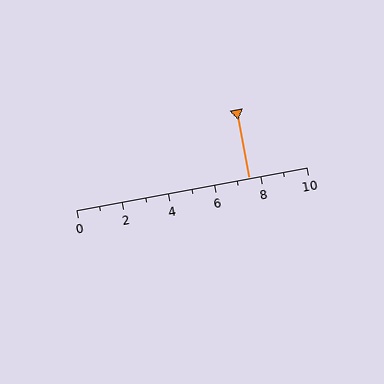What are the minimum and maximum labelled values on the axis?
The axis runs from 0 to 10.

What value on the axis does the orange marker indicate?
The marker indicates approximately 7.5.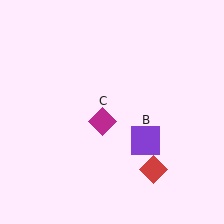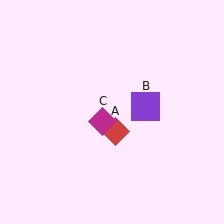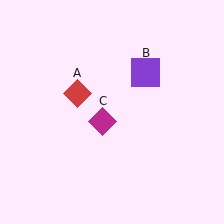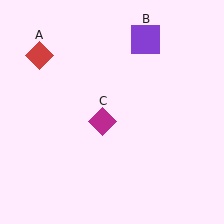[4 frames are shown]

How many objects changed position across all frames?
2 objects changed position: red diamond (object A), purple square (object B).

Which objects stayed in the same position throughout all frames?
Magenta diamond (object C) remained stationary.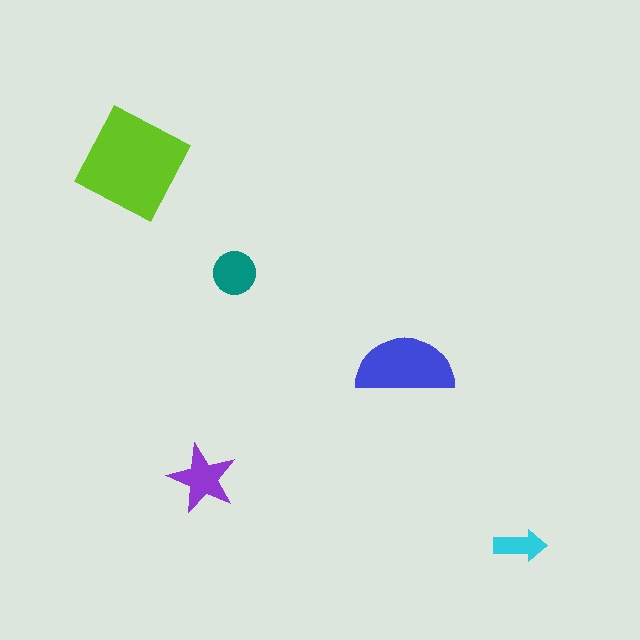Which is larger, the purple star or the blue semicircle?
The blue semicircle.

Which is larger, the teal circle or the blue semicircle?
The blue semicircle.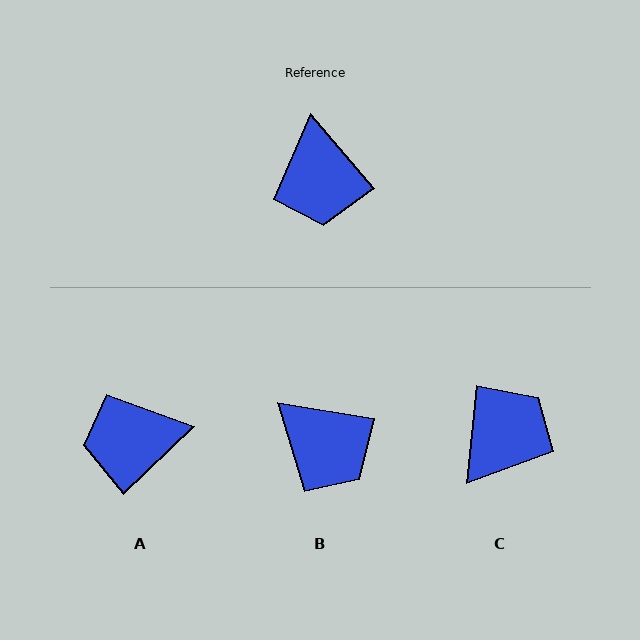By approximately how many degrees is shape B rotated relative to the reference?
Approximately 40 degrees counter-clockwise.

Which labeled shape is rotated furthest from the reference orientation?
C, about 133 degrees away.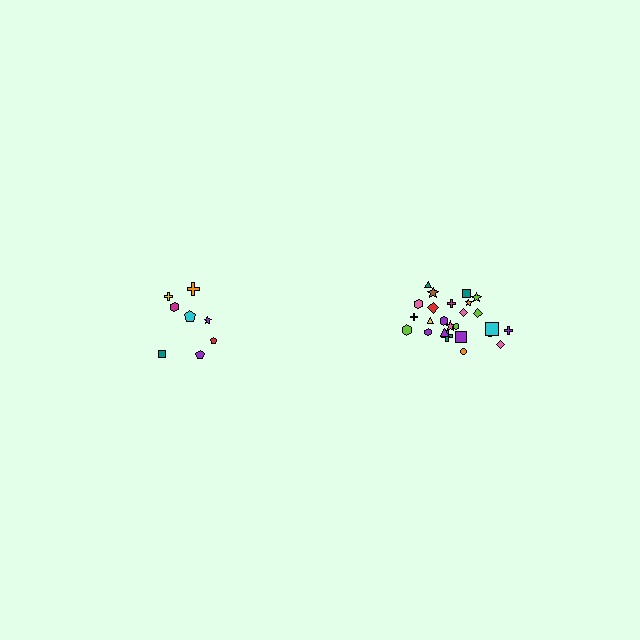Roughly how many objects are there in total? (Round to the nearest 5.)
Roughly 35 objects in total.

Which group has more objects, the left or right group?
The right group.